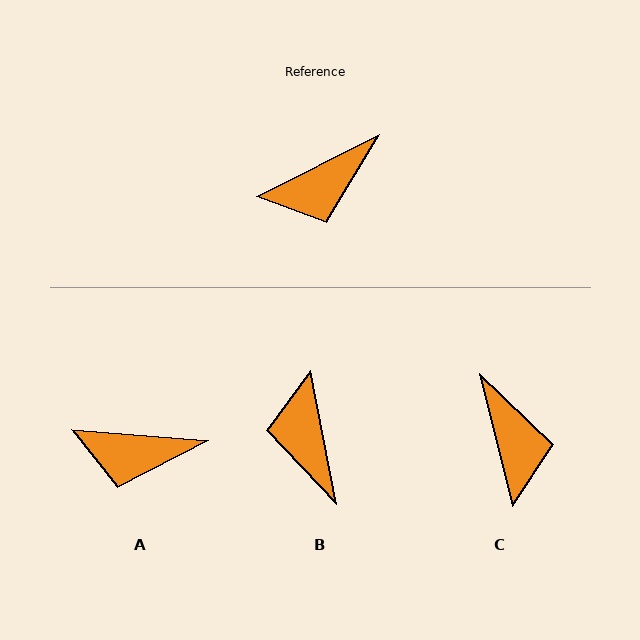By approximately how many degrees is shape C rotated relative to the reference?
Approximately 77 degrees counter-clockwise.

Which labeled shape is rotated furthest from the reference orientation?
B, about 106 degrees away.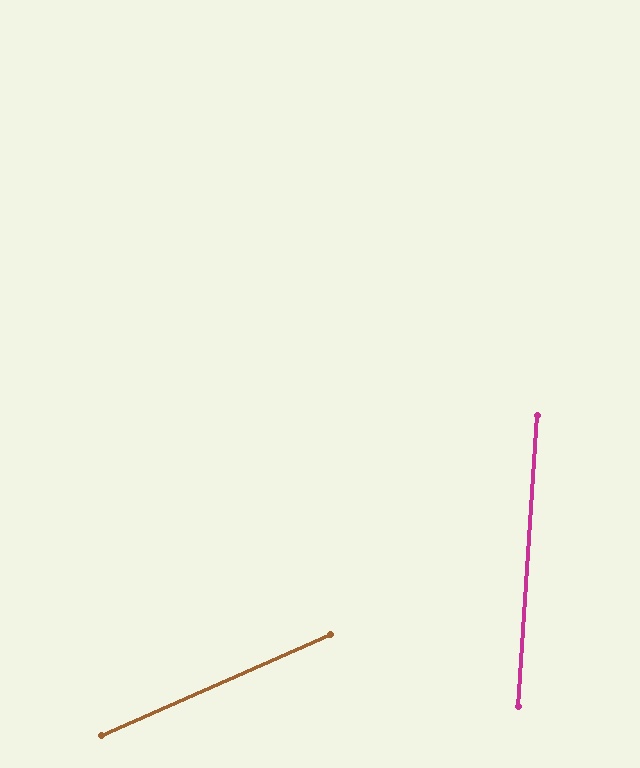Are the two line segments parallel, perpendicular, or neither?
Neither parallel nor perpendicular — they differ by about 63°.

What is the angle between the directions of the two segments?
Approximately 63 degrees.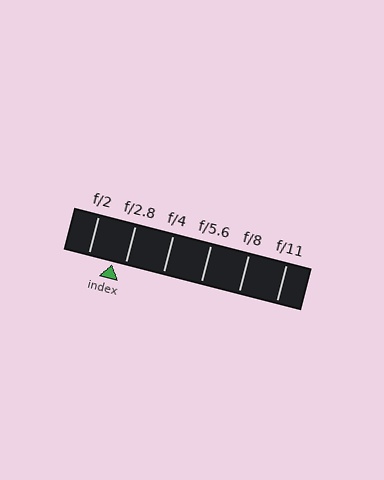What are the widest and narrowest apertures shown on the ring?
The widest aperture shown is f/2 and the narrowest is f/11.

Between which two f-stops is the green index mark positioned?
The index mark is between f/2 and f/2.8.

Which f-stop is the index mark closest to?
The index mark is closest to f/2.8.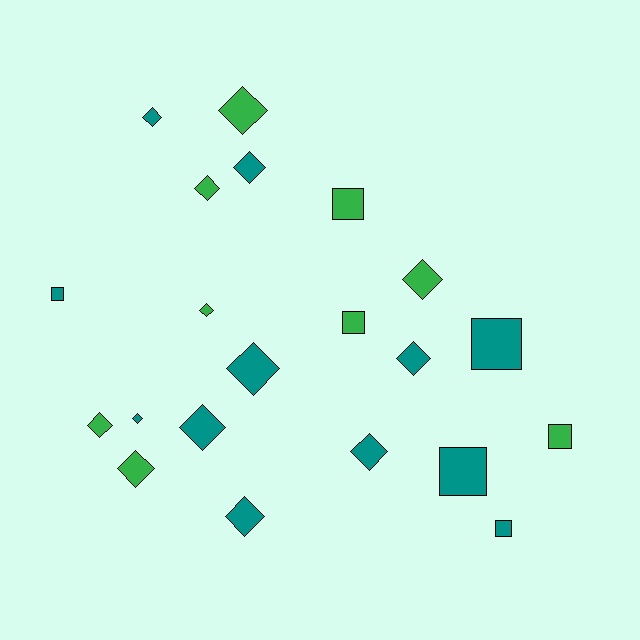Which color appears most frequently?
Teal, with 12 objects.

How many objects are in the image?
There are 21 objects.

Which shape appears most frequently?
Diamond, with 14 objects.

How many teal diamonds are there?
There are 8 teal diamonds.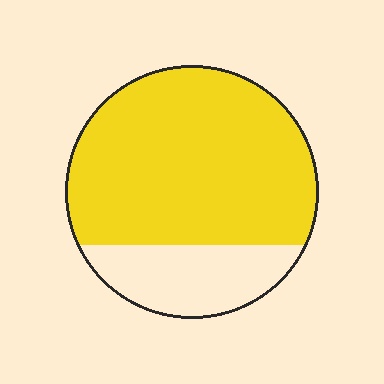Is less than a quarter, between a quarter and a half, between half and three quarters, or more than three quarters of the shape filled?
More than three quarters.